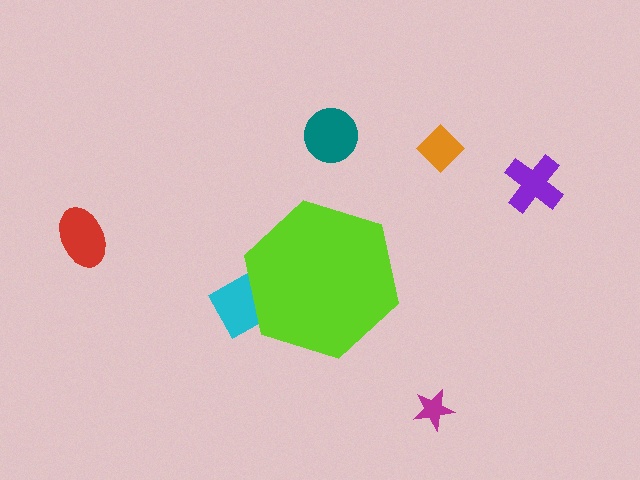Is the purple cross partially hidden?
No, the purple cross is fully visible.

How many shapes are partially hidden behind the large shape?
1 shape is partially hidden.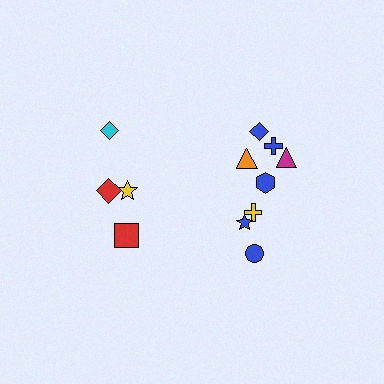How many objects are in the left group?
There are 4 objects.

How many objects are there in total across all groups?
There are 12 objects.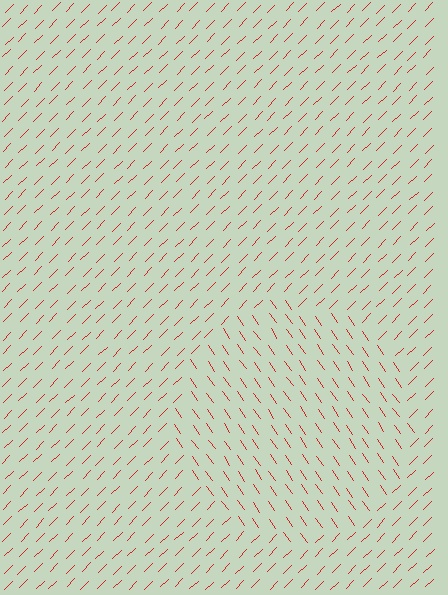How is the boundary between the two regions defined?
The boundary is defined purely by a change in line orientation (approximately 80 degrees difference). All lines are the same color and thickness.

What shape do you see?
I see a circle.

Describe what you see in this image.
The image is filled with small red line segments. A circle region in the image has lines oriented differently from the surrounding lines, creating a visible texture boundary.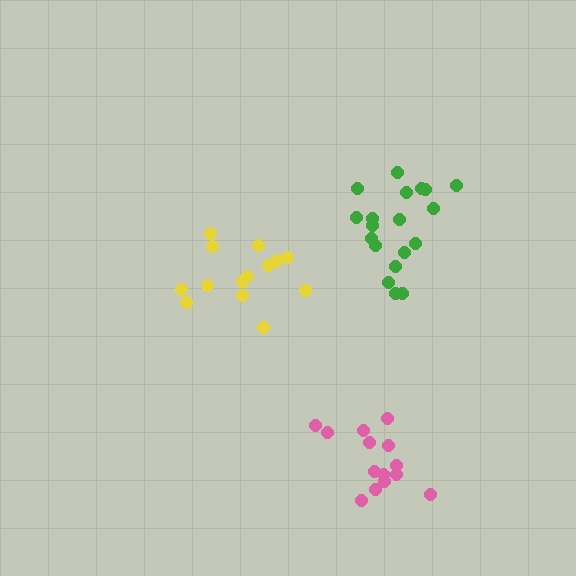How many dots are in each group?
Group 1: 14 dots, Group 2: 14 dots, Group 3: 19 dots (47 total).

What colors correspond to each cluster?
The clusters are colored: yellow, pink, green.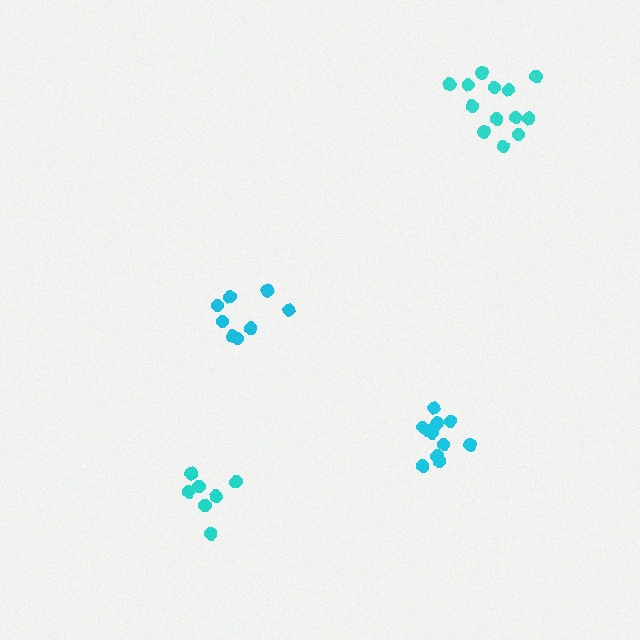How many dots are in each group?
Group 1: 8 dots, Group 2: 13 dots, Group 3: 11 dots, Group 4: 7 dots (39 total).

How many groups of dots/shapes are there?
There are 4 groups.